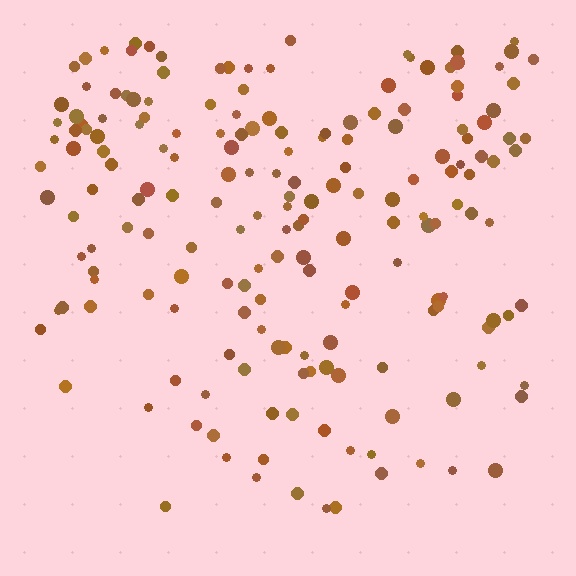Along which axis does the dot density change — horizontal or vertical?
Vertical.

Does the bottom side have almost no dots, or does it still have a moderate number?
Still a moderate number, just noticeably fewer than the top.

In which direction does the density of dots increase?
From bottom to top, with the top side densest.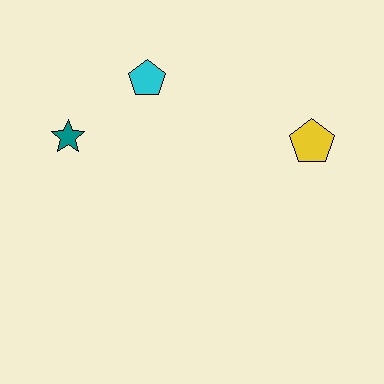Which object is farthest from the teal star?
The yellow pentagon is farthest from the teal star.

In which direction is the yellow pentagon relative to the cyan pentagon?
The yellow pentagon is to the right of the cyan pentagon.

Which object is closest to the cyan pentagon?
The teal star is closest to the cyan pentagon.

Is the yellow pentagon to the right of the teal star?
Yes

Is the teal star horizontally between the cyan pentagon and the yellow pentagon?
No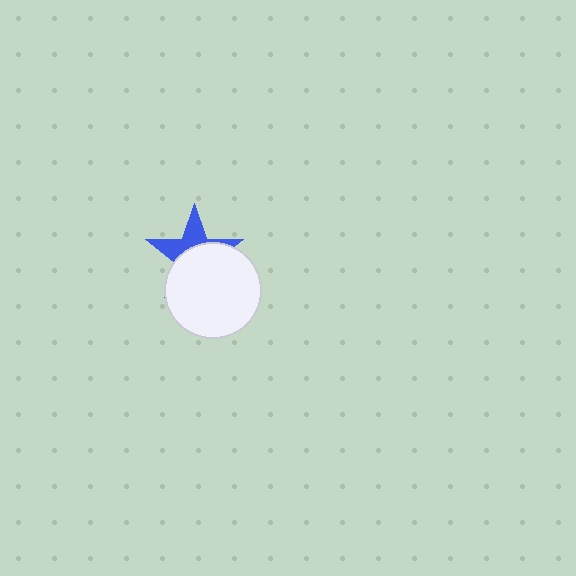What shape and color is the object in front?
The object in front is a white circle.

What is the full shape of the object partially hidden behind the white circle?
The partially hidden object is a blue star.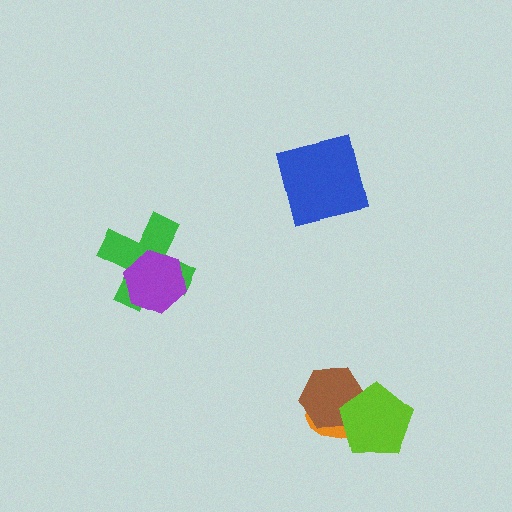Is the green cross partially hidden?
Yes, it is partially covered by another shape.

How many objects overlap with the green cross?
1 object overlaps with the green cross.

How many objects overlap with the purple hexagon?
1 object overlaps with the purple hexagon.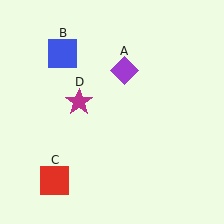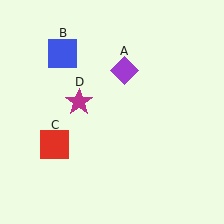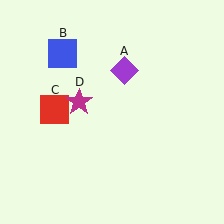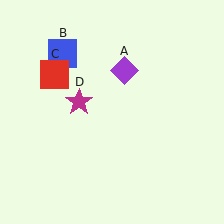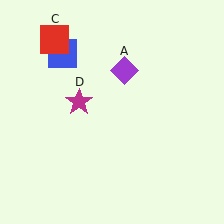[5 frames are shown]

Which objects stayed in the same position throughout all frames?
Purple diamond (object A) and blue square (object B) and magenta star (object D) remained stationary.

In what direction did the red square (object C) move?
The red square (object C) moved up.